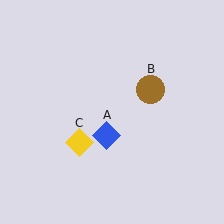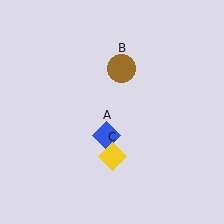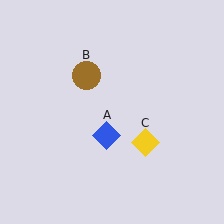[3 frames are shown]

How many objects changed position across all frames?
2 objects changed position: brown circle (object B), yellow diamond (object C).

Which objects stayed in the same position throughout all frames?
Blue diamond (object A) remained stationary.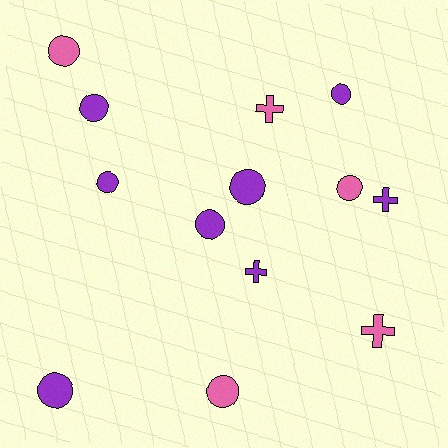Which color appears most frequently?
Purple, with 8 objects.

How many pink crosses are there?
There are 2 pink crosses.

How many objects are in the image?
There are 13 objects.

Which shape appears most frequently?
Circle, with 9 objects.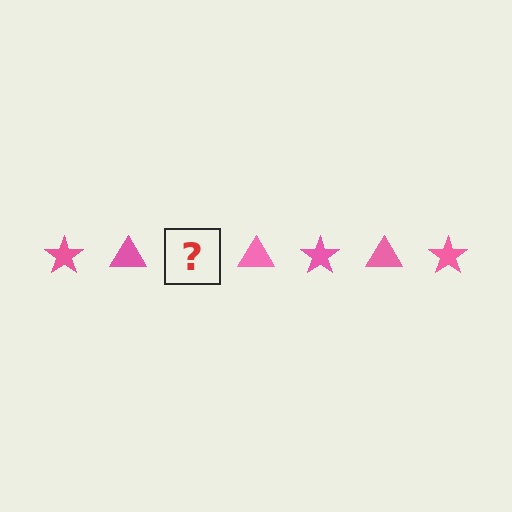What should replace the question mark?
The question mark should be replaced with a pink star.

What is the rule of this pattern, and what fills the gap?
The rule is that the pattern cycles through star, triangle shapes in pink. The gap should be filled with a pink star.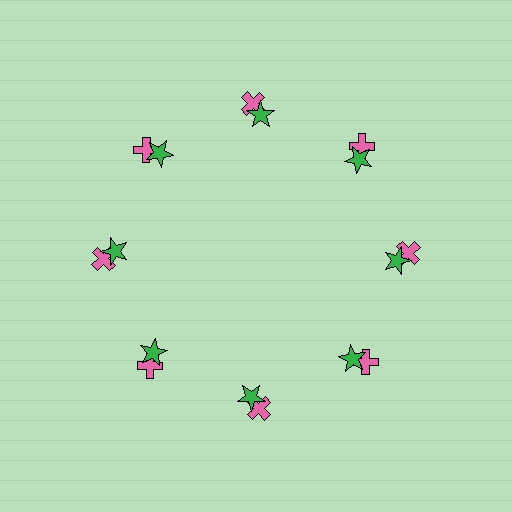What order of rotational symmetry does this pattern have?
This pattern has 8-fold rotational symmetry.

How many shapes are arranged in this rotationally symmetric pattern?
There are 16 shapes, arranged in 8 groups of 2.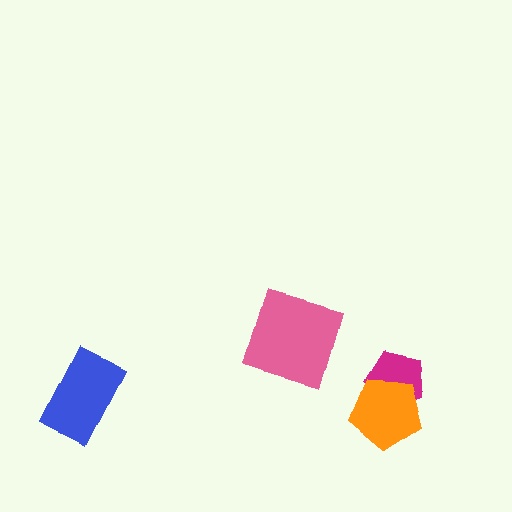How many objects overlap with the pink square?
0 objects overlap with the pink square.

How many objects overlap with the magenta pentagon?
1 object overlaps with the magenta pentagon.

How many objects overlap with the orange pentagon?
1 object overlaps with the orange pentagon.